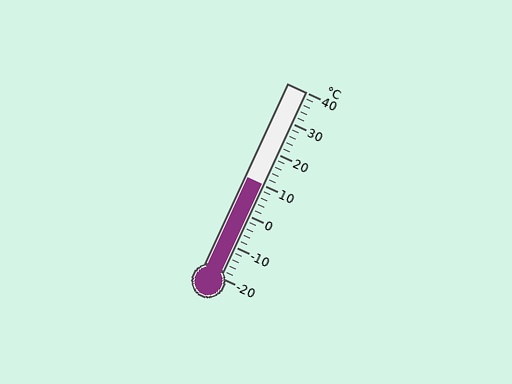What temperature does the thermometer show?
The thermometer shows approximately 10°C.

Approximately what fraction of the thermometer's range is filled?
The thermometer is filled to approximately 50% of its range.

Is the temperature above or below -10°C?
The temperature is above -10°C.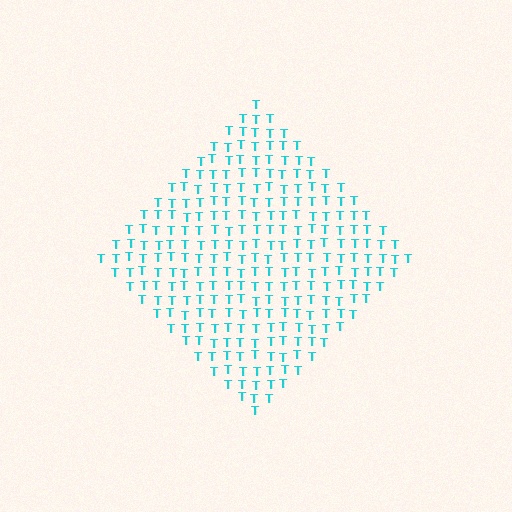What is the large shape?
The large shape is a diamond.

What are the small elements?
The small elements are letter T's.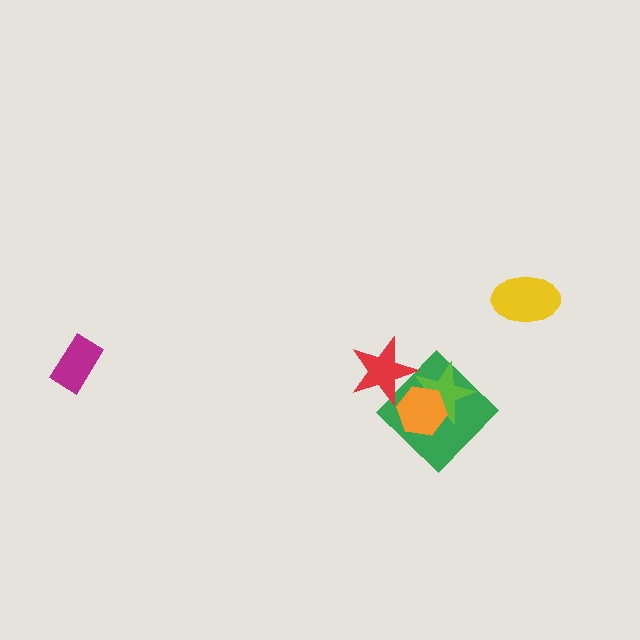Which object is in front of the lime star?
The orange hexagon is in front of the lime star.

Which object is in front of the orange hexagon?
The red star is in front of the orange hexagon.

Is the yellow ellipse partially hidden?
No, no other shape covers it.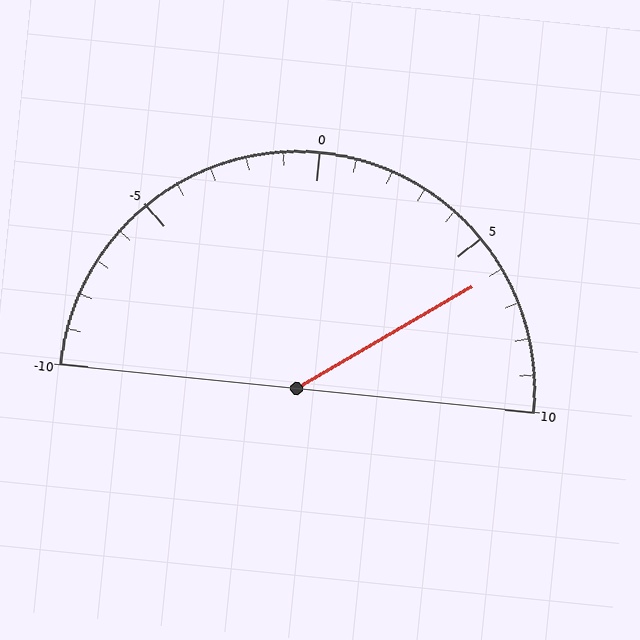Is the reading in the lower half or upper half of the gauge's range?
The reading is in the upper half of the range (-10 to 10).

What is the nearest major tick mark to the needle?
The nearest major tick mark is 5.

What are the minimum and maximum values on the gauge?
The gauge ranges from -10 to 10.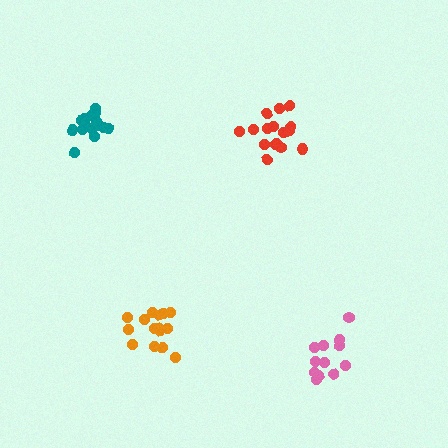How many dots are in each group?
Group 1: 16 dots, Group 2: 15 dots, Group 3: 16 dots, Group 4: 12 dots (59 total).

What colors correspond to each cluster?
The clusters are colored: teal, orange, red, pink.